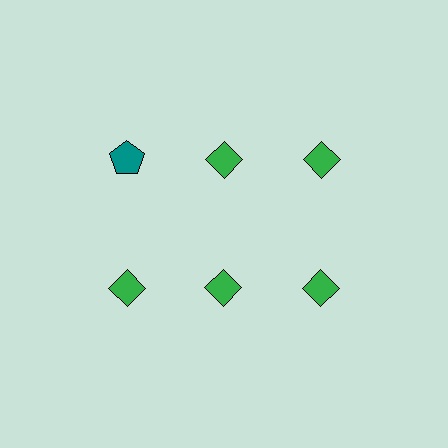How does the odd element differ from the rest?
It differs in both color (teal instead of green) and shape (pentagon instead of diamond).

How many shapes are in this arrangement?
There are 6 shapes arranged in a grid pattern.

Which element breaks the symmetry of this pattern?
The teal pentagon in the top row, leftmost column breaks the symmetry. All other shapes are green diamonds.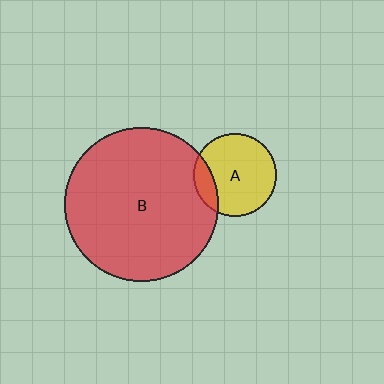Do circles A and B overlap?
Yes.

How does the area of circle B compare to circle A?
Approximately 3.4 times.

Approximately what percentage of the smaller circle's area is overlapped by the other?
Approximately 15%.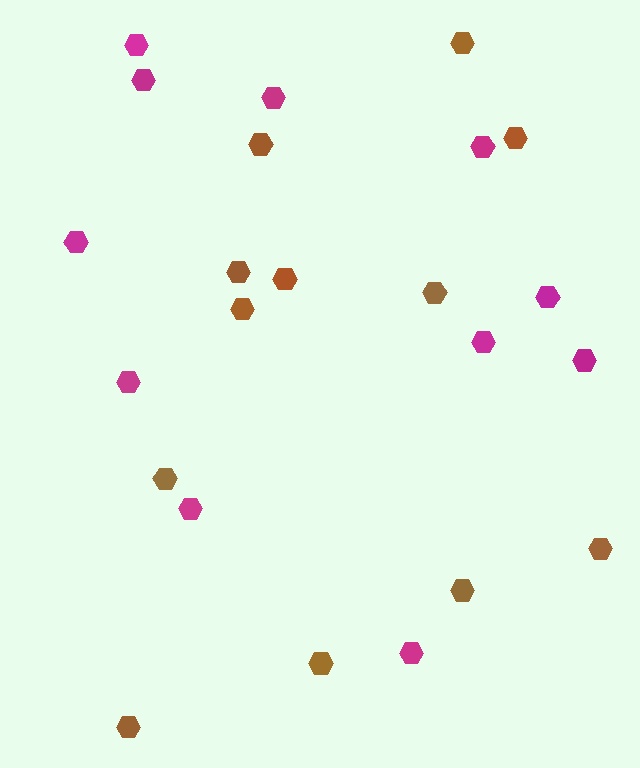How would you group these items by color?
There are 2 groups: one group of brown hexagons (12) and one group of magenta hexagons (11).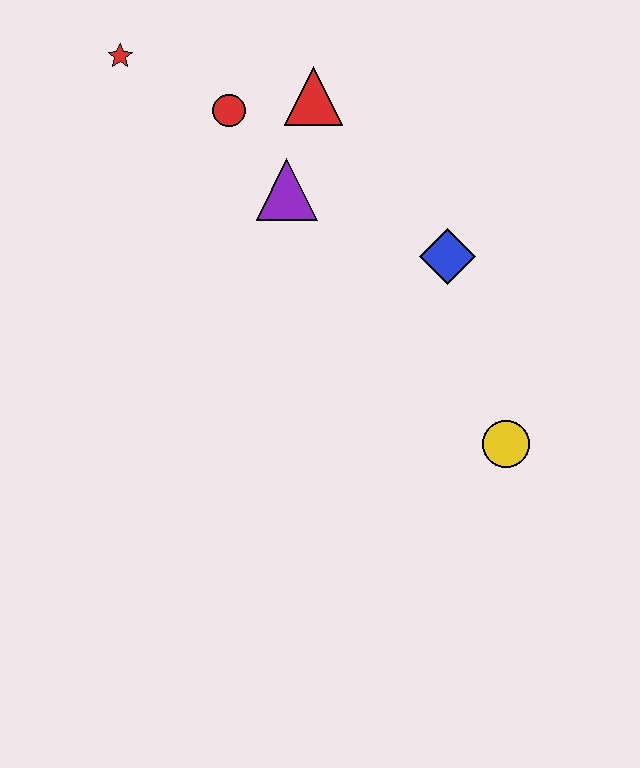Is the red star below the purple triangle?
No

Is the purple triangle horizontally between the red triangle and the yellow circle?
No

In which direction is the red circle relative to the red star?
The red circle is to the right of the red star.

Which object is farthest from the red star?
The yellow circle is farthest from the red star.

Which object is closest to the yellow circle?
The blue diamond is closest to the yellow circle.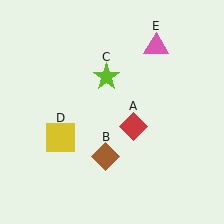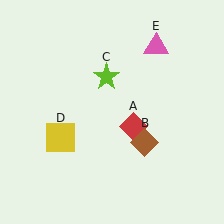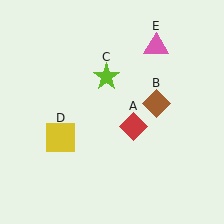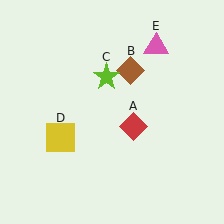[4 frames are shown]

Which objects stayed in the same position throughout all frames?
Red diamond (object A) and lime star (object C) and yellow square (object D) and pink triangle (object E) remained stationary.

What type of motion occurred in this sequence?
The brown diamond (object B) rotated counterclockwise around the center of the scene.